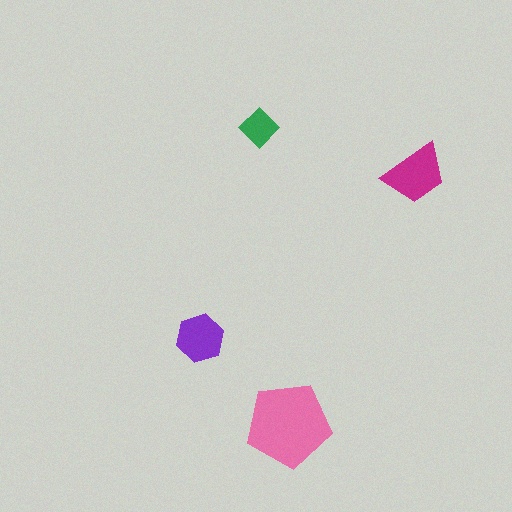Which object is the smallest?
The green diamond.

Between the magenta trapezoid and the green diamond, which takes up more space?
The magenta trapezoid.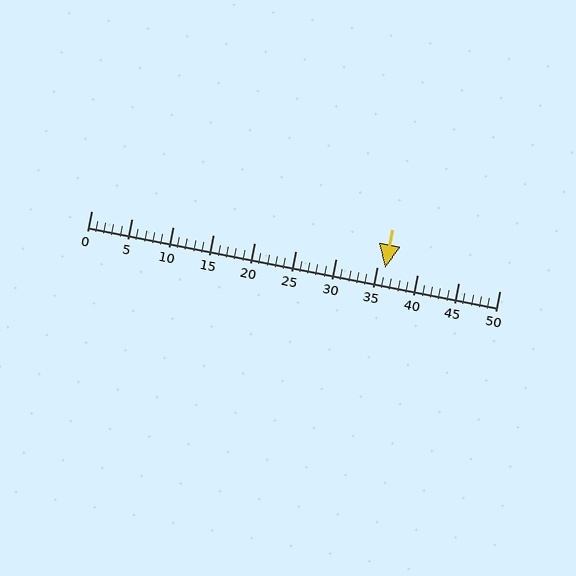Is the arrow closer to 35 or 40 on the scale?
The arrow is closer to 35.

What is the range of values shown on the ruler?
The ruler shows values from 0 to 50.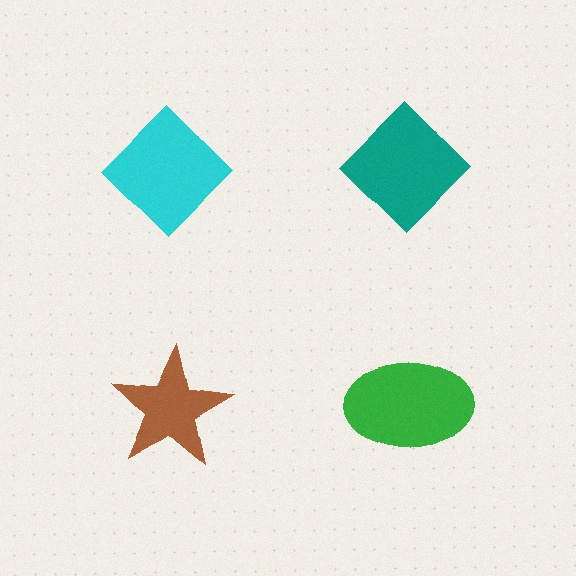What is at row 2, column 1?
A brown star.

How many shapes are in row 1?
2 shapes.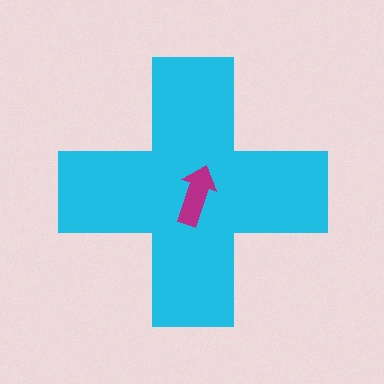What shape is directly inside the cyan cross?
The magenta arrow.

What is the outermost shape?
The cyan cross.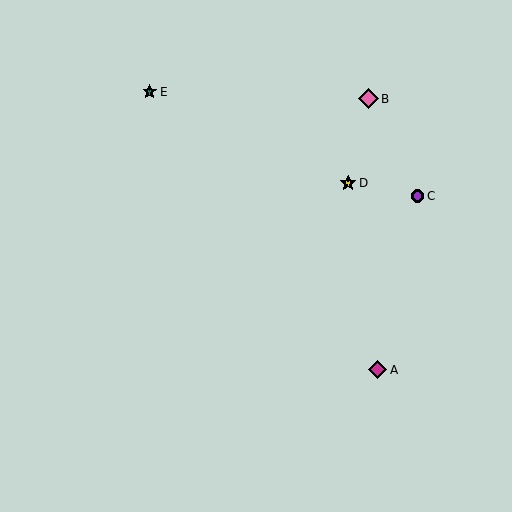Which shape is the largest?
The pink diamond (labeled B) is the largest.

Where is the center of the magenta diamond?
The center of the magenta diamond is at (378, 370).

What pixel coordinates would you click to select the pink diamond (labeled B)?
Click at (368, 99) to select the pink diamond B.